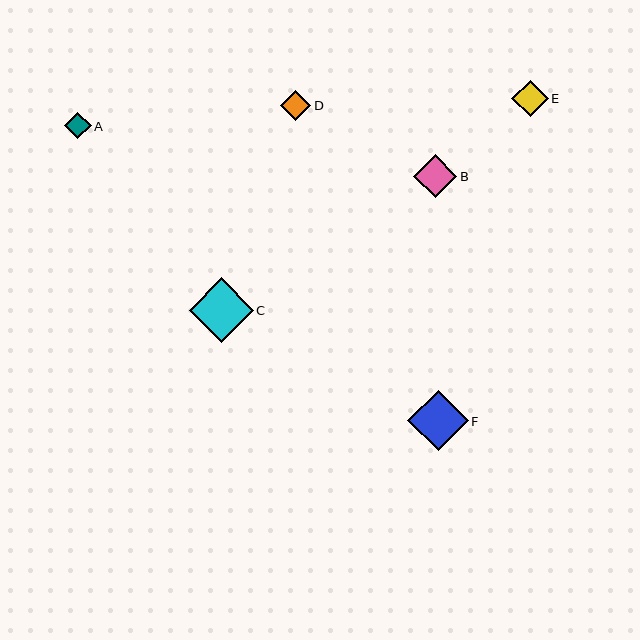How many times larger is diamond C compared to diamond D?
Diamond C is approximately 2.1 times the size of diamond D.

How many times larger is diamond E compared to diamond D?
Diamond E is approximately 1.2 times the size of diamond D.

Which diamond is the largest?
Diamond C is the largest with a size of approximately 64 pixels.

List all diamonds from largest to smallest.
From largest to smallest: C, F, B, E, D, A.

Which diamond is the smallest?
Diamond A is the smallest with a size of approximately 26 pixels.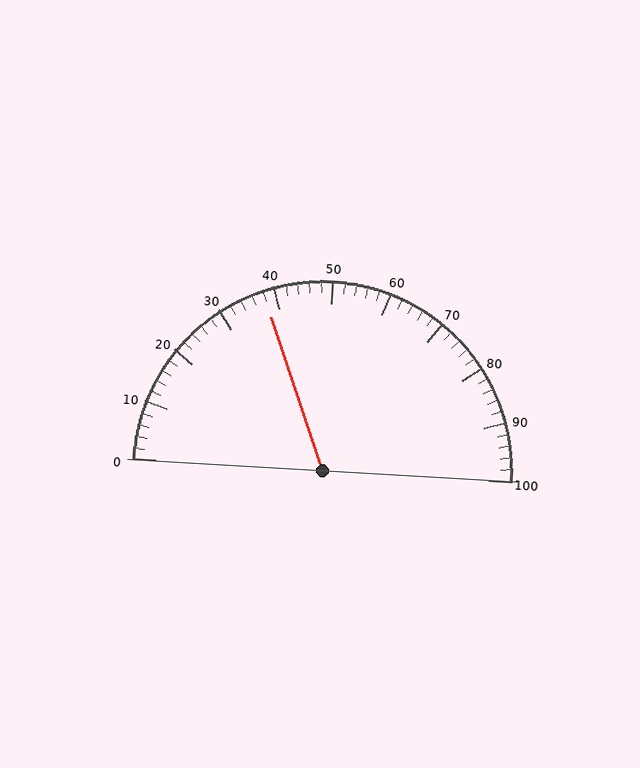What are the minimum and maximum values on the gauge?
The gauge ranges from 0 to 100.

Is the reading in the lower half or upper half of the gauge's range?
The reading is in the lower half of the range (0 to 100).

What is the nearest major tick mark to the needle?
The nearest major tick mark is 40.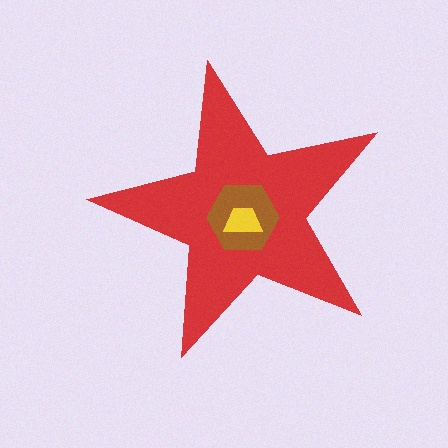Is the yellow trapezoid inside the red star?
Yes.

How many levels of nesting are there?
3.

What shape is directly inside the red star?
The brown hexagon.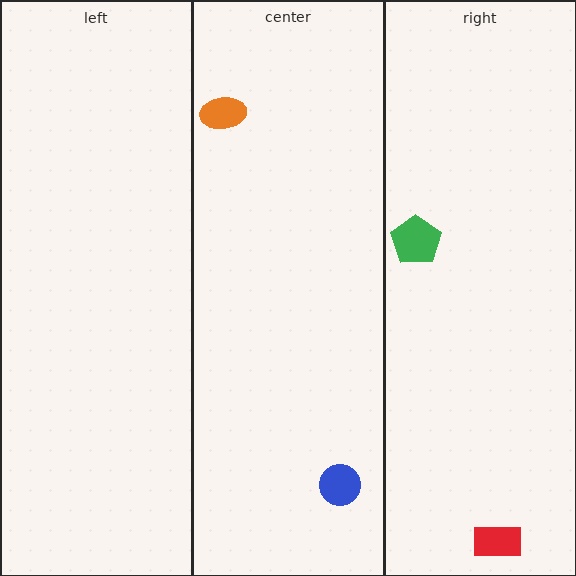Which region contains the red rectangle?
The right region.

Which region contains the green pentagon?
The right region.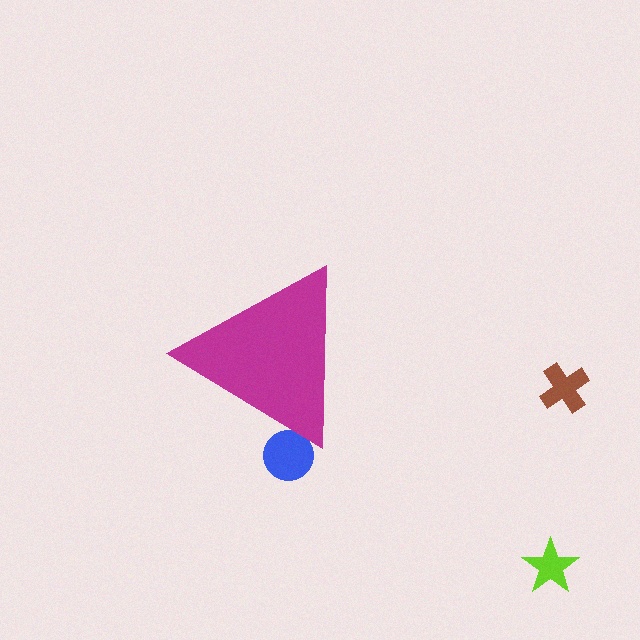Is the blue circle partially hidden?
Yes, the blue circle is partially hidden behind the magenta triangle.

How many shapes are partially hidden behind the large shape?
1 shape is partially hidden.